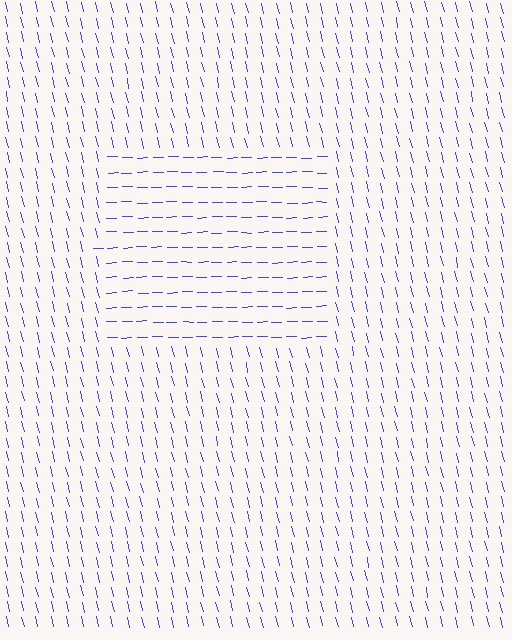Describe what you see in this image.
The image is filled with small blue line segments. A rectangle region in the image has lines oriented differently from the surrounding lines, creating a visible texture boundary.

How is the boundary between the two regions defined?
The boundary is defined purely by a change in line orientation (approximately 78 degrees difference). All lines are the same color and thickness.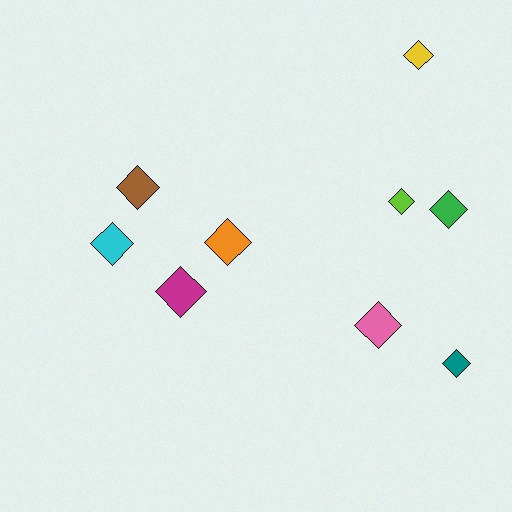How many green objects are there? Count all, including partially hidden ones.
There is 1 green object.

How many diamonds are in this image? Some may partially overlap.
There are 9 diamonds.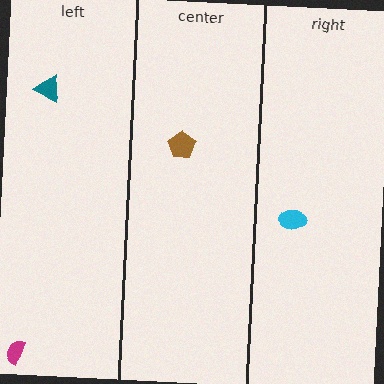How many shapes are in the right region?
1.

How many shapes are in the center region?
1.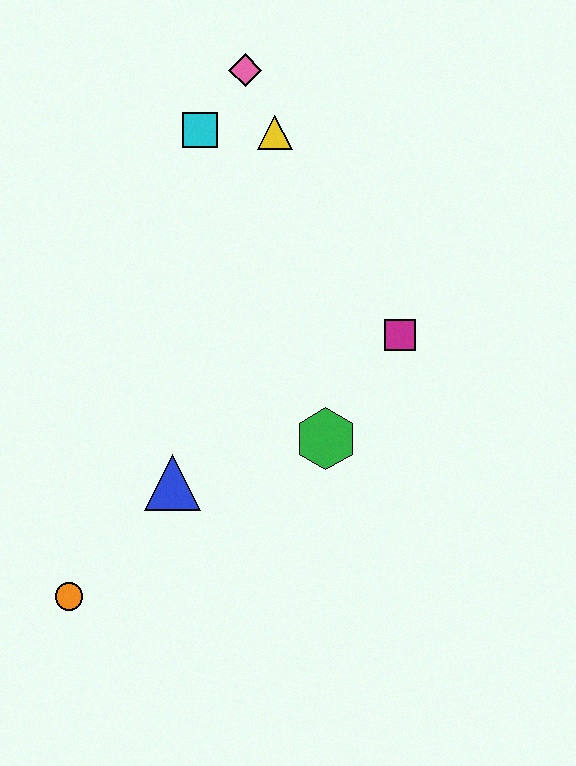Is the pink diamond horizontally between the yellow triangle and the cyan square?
Yes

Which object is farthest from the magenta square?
The orange circle is farthest from the magenta square.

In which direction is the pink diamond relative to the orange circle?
The pink diamond is above the orange circle.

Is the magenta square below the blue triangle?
No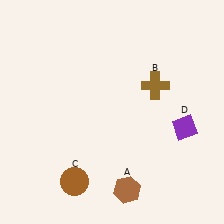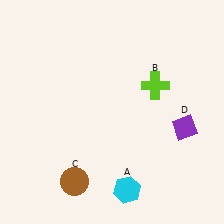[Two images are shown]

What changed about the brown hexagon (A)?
In Image 1, A is brown. In Image 2, it changed to cyan.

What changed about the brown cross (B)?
In Image 1, B is brown. In Image 2, it changed to lime.